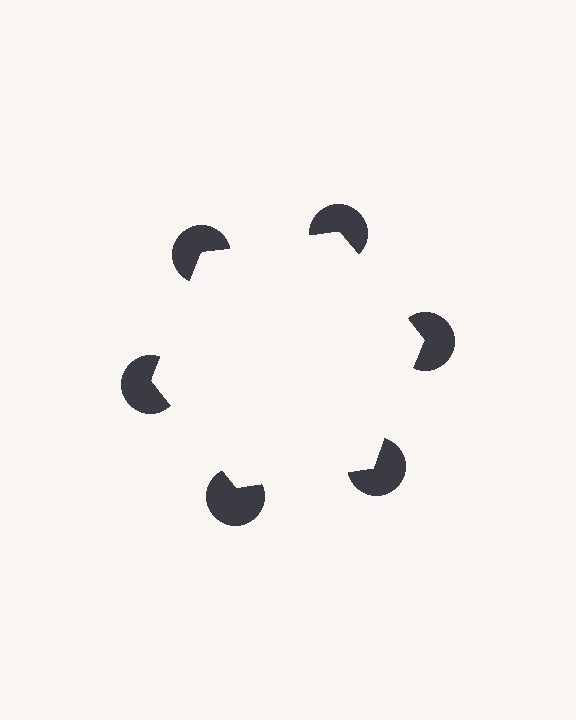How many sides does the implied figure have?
6 sides.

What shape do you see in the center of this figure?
An illusory hexagon — its edges are inferred from the aligned wedge cuts in the pac-man discs, not physically drawn.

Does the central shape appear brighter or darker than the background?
It typically appears slightly brighter than the background, even though no actual brightness change is drawn.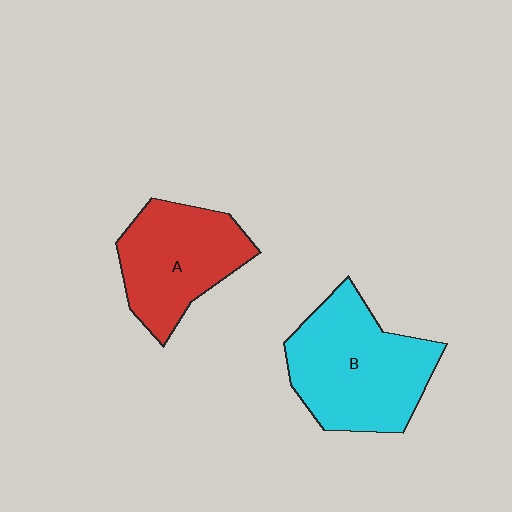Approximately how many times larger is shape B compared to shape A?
Approximately 1.3 times.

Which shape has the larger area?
Shape B (cyan).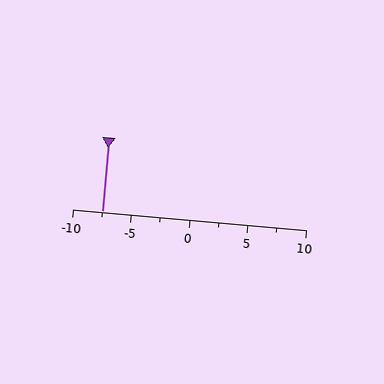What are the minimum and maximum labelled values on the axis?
The axis runs from -10 to 10.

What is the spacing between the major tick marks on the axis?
The major ticks are spaced 5 apart.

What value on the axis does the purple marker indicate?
The marker indicates approximately -7.5.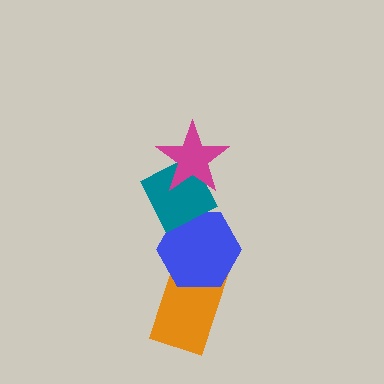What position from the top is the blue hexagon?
The blue hexagon is 3rd from the top.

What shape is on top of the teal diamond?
The magenta star is on top of the teal diamond.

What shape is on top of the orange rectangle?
The blue hexagon is on top of the orange rectangle.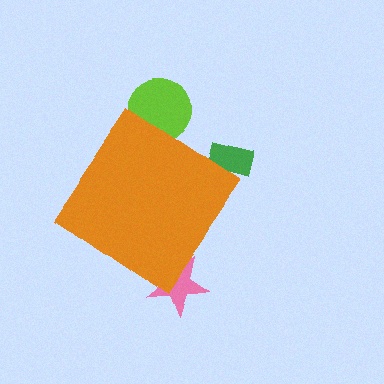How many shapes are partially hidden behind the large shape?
3 shapes are partially hidden.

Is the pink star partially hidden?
Yes, the pink star is partially hidden behind the orange diamond.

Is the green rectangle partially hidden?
Yes, the green rectangle is partially hidden behind the orange diamond.